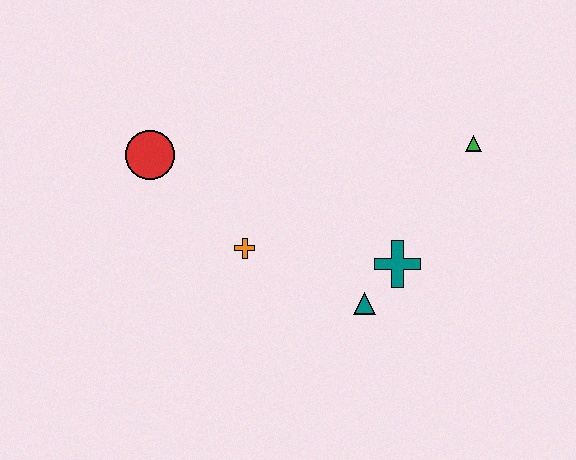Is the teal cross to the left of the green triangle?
Yes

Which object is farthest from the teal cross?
The red circle is farthest from the teal cross.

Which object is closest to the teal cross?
The teal triangle is closest to the teal cross.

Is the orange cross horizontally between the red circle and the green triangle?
Yes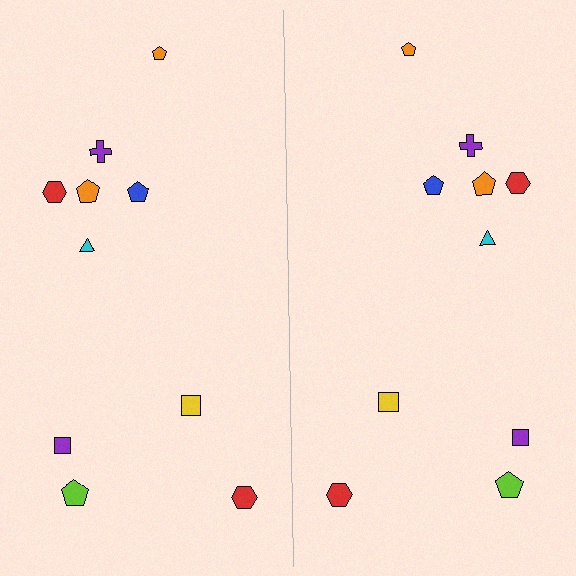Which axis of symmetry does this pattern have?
The pattern has a vertical axis of symmetry running through the center of the image.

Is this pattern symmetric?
Yes, this pattern has bilateral (reflection) symmetry.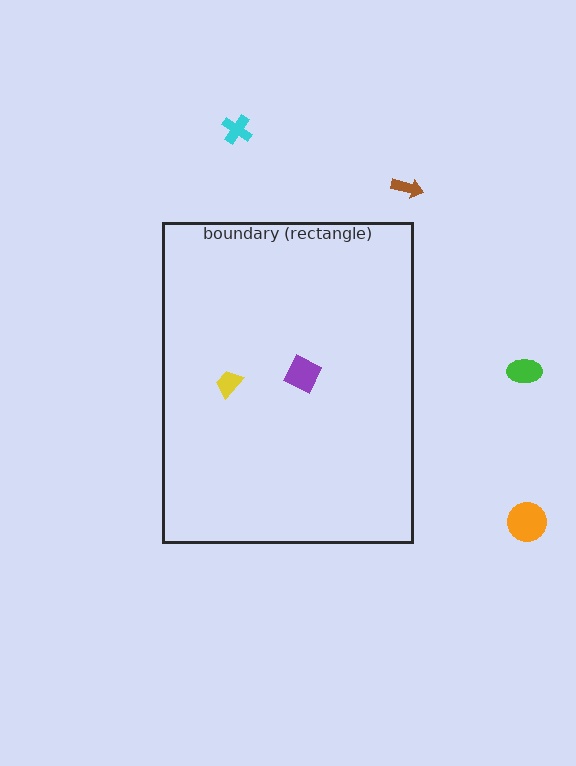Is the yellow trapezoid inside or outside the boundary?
Inside.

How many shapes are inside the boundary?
2 inside, 4 outside.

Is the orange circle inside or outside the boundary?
Outside.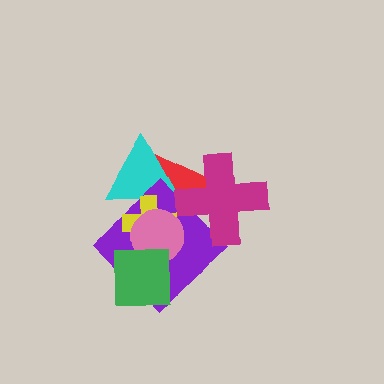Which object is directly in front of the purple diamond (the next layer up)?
The yellow cross is directly in front of the purple diamond.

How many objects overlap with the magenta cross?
2 objects overlap with the magenta cross.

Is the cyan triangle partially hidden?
Yes, it is partially covered by another shape.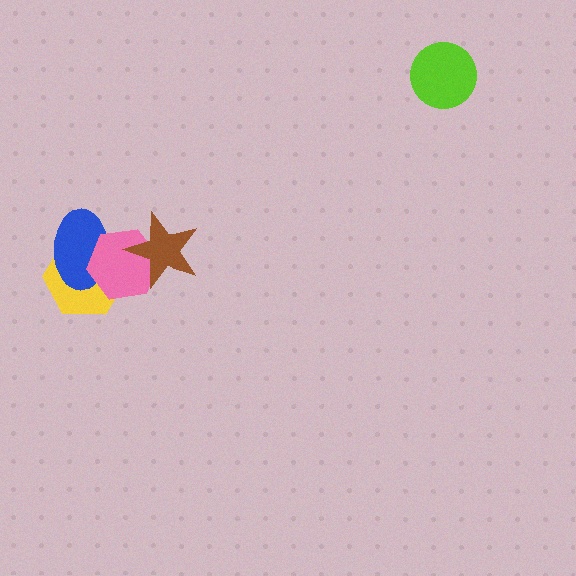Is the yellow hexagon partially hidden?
Yes, it is partially covered by another shape.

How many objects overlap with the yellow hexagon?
2 objects overlap with the yellow hexagon.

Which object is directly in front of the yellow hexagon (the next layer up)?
The blue ellipse is directly in front of the yellow hexagon.